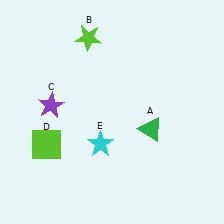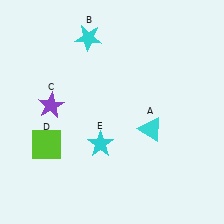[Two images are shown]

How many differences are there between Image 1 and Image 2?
There are 2 differences between the two images.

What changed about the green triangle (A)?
In Image 1, A is green. In Image 2, it changed to cyan.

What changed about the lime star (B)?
In Image 1, B is lime. In Image 2, it changed to cyan.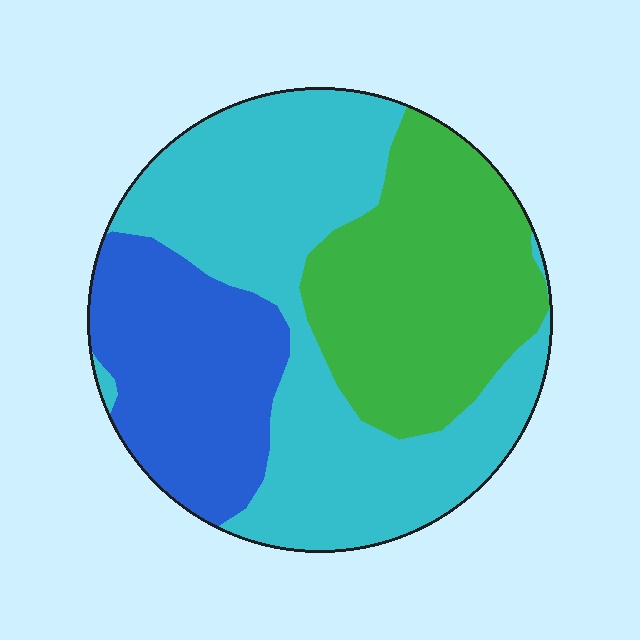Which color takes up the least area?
Blue, at roughly 25%.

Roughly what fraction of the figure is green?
Green covers around 30% of the figure.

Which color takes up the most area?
Cyan, at roughly 45%.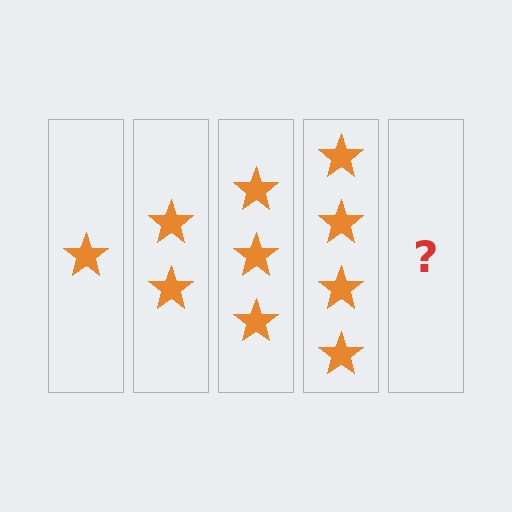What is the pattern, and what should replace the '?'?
The pattern is that each step adds one more star. The '?' should be 5 stars.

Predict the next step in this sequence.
The next step is 5 stars.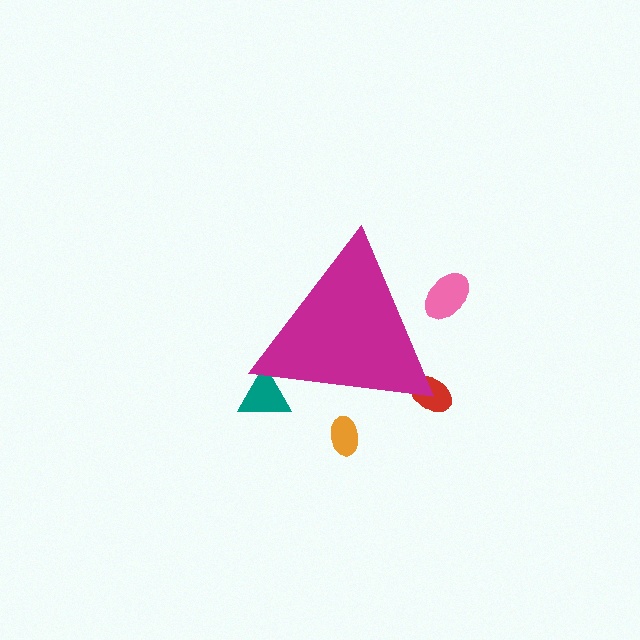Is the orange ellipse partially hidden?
Yes, the orange ellipse is partially hidden behind the magenta triangle.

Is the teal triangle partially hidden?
Yes, the teal triangle is partially hidden behind the magenta triangle.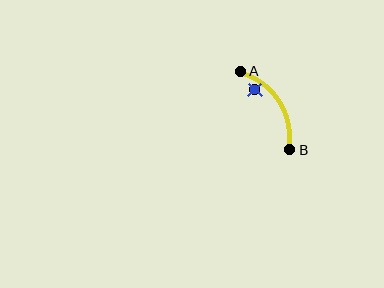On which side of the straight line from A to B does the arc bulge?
The arc bulges to the right of the straight line connecting A and B.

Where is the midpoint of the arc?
The arc midpoint is the point on the curve farthest from the straight line joining A and B. It sits to the right of that line.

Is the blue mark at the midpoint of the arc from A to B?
No — the blue mark does not lie on the arc at all. It sits slightly inside the curve.